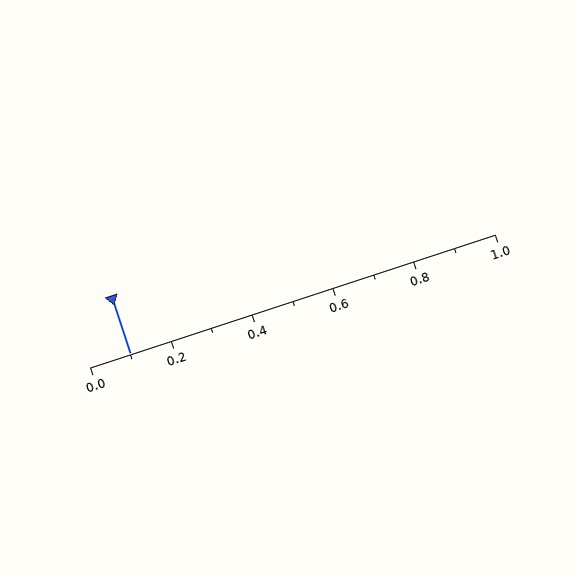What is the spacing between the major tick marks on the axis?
The major ticks are spaced 0.2 apart.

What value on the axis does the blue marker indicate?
The marker indicates approximately 0.1.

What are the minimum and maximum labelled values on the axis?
The axis runs from 0.0 to 1.0.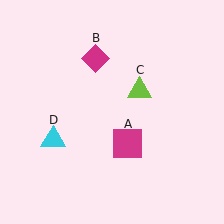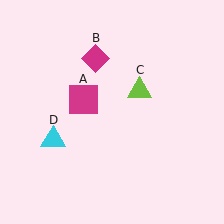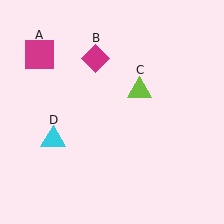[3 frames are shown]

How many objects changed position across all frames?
1 object changed position: magenta square (object A).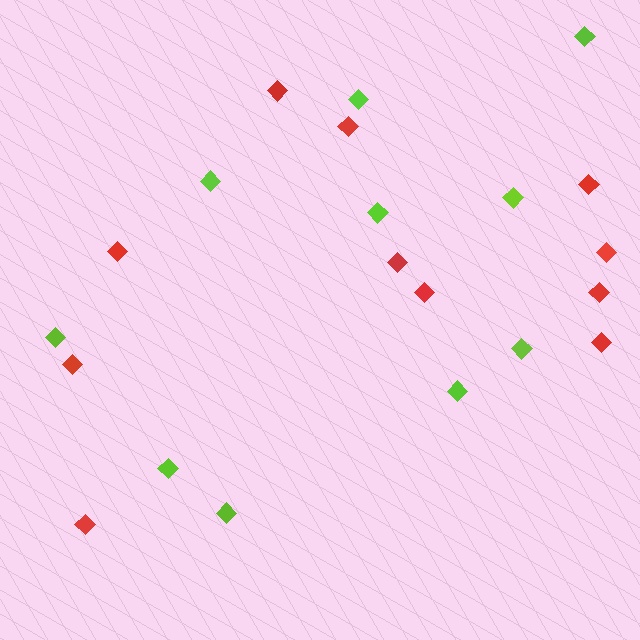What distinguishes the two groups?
There are 2 groups: one group of red diamonds (11) and one group of lime diamonds (10).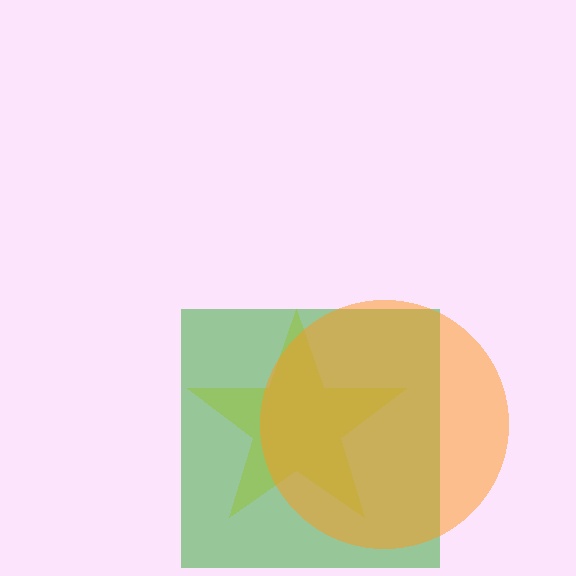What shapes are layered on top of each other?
The layered shapes are: a yellow star, a green square, an orange circle.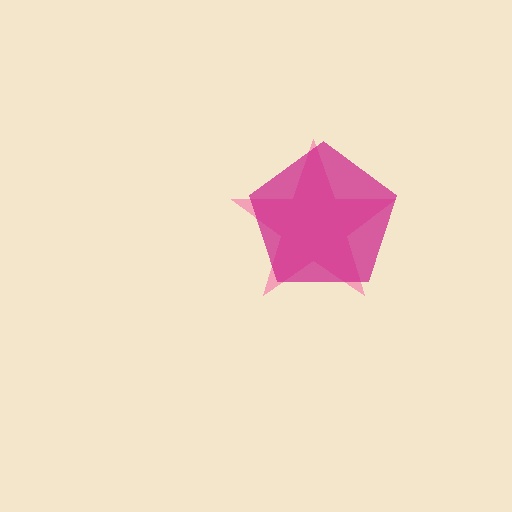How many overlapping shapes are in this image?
There are 2 overlapping shapes in the image.